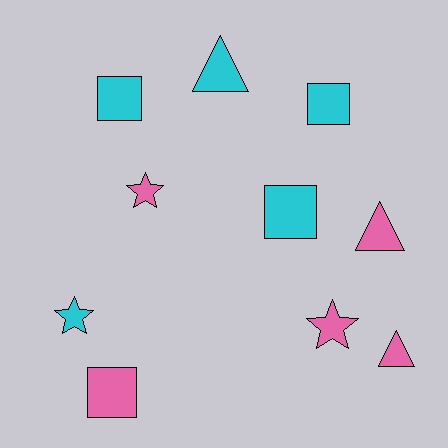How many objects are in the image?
There are 10 objects.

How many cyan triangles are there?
There is 1 cyan triangle.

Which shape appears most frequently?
Square, with 4 objects.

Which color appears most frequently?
Pink, with 5 objects.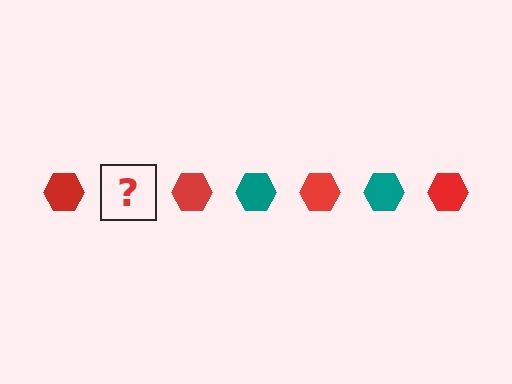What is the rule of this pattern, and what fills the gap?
The rule is that the pattern cycles through red, teal hexagons. The gap should be filled with a teal hexagon.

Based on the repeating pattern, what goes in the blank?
The blank should be a teal hexagon.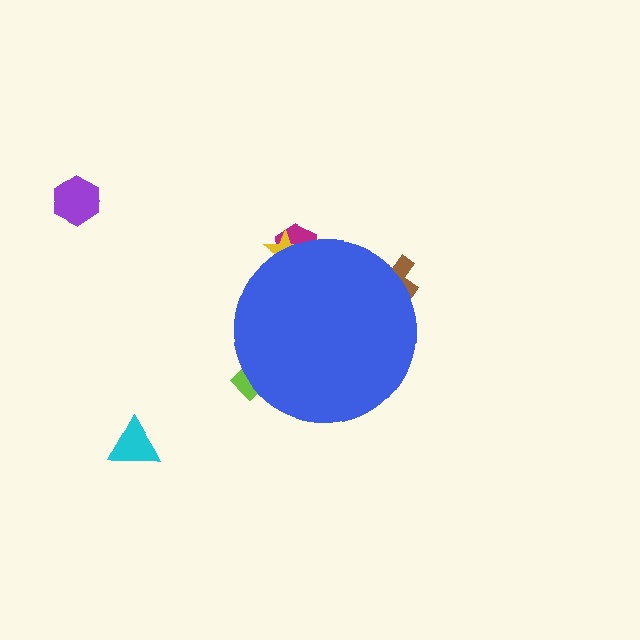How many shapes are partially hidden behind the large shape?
4 shapes are partially hidden.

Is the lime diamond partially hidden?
Yes, the lime diamond is partially hidden behind the blue circle.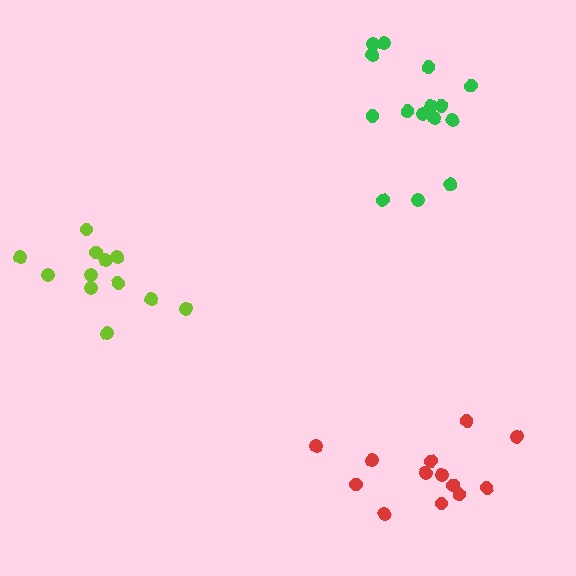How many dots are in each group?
Group 1: 15 dots, Group 2: 13 dots, Group 3: 12 dots (40 total).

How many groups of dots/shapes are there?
There are 3 groups.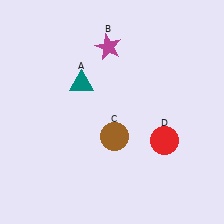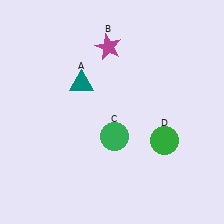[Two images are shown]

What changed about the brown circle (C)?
In Image 1, C is brown. In Image 2, it changed to green.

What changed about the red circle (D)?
In Image 1, D is red. In Image 2, it changed to green.